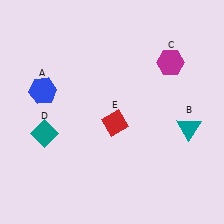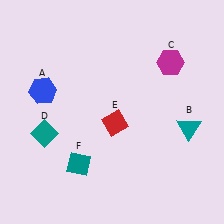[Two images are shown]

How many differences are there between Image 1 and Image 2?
There is 1 difference between the two images.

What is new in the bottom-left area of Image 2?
A teal diamond (F) was added in the bottom-left area of Image 2.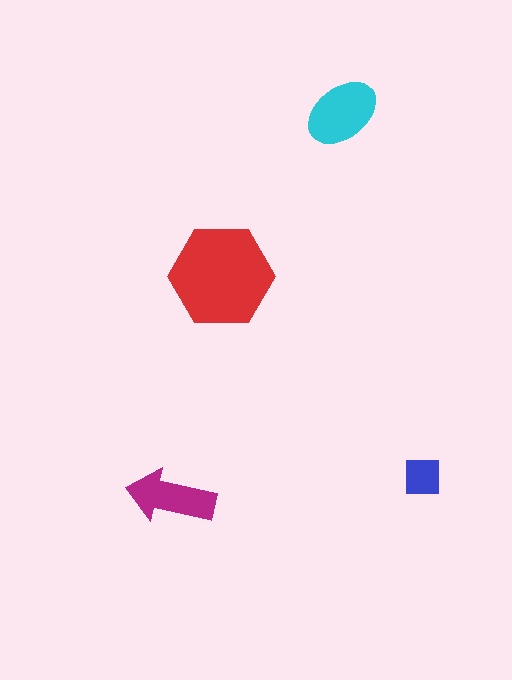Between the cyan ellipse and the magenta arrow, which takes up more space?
The cyan ellipse.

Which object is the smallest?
The blue square.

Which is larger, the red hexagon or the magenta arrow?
The red hexagon.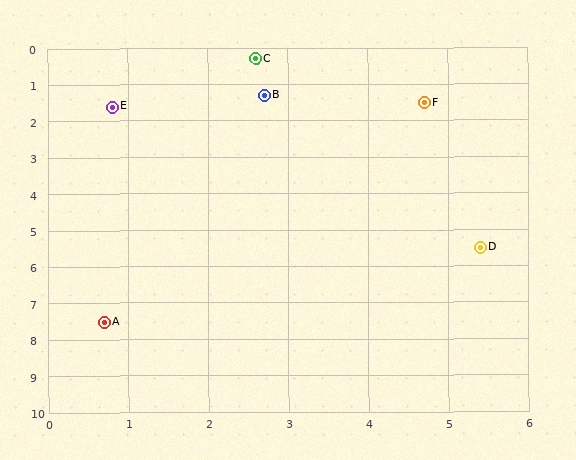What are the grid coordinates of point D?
Point D is at approximately (5.4, 5.5).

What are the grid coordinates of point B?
Point B is at approximately (2.7, 1.3).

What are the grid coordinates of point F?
Point F is at approximately (4.7, 1.5).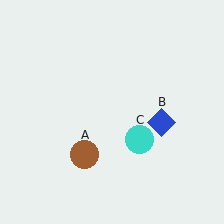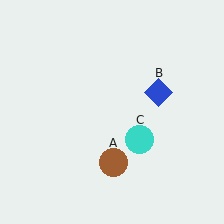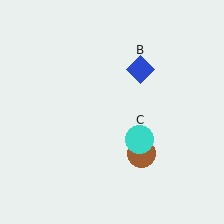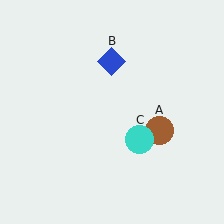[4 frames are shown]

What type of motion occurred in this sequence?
The brown circle (object A), blue diamond (object B) rotated counterclockwise around the center of the scene.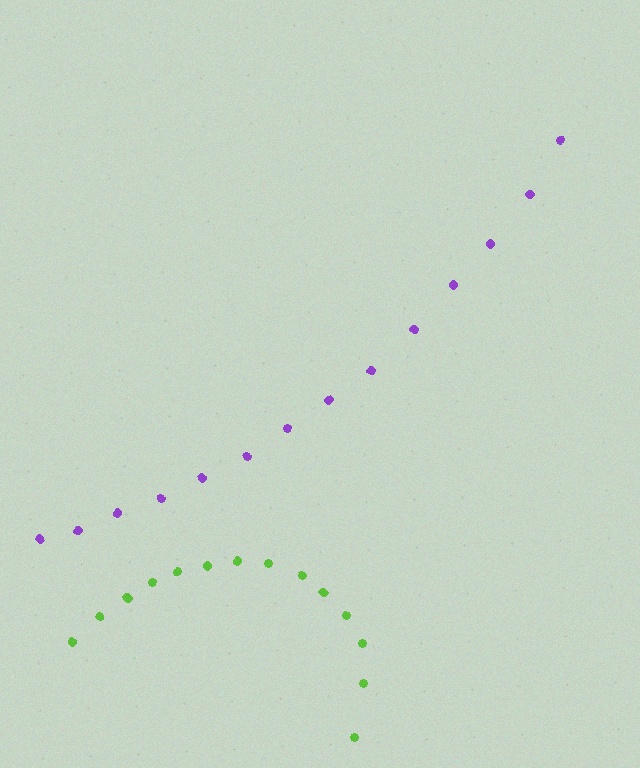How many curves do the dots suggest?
There are 2 distinct paths.